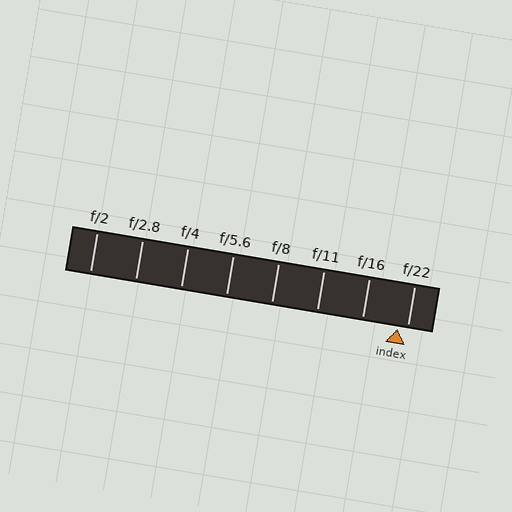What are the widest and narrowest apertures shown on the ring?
The widest aperture shown is f/2 and the narrowest is f/22.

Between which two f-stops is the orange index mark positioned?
The index mark is between f/16 and f/22.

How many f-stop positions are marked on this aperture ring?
There are 8 f-stop positions marked.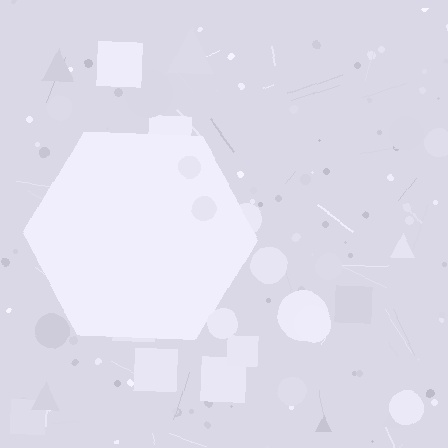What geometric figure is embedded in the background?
A hexagon is embedded in the background.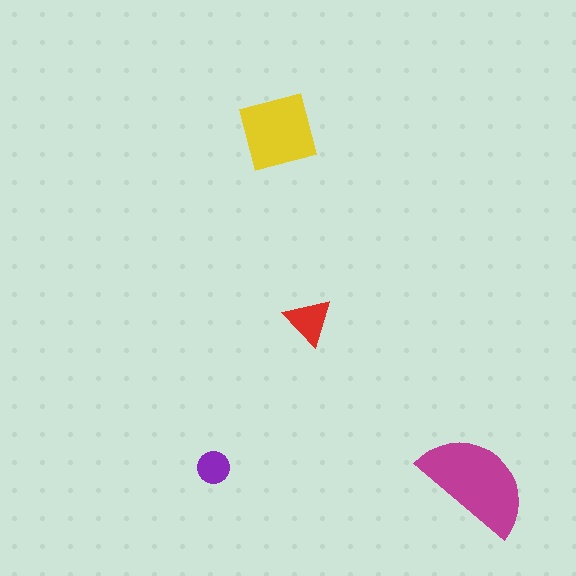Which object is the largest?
The magenta semicircle.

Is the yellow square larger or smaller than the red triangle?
Larger.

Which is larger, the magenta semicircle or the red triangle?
The magenta semicircle.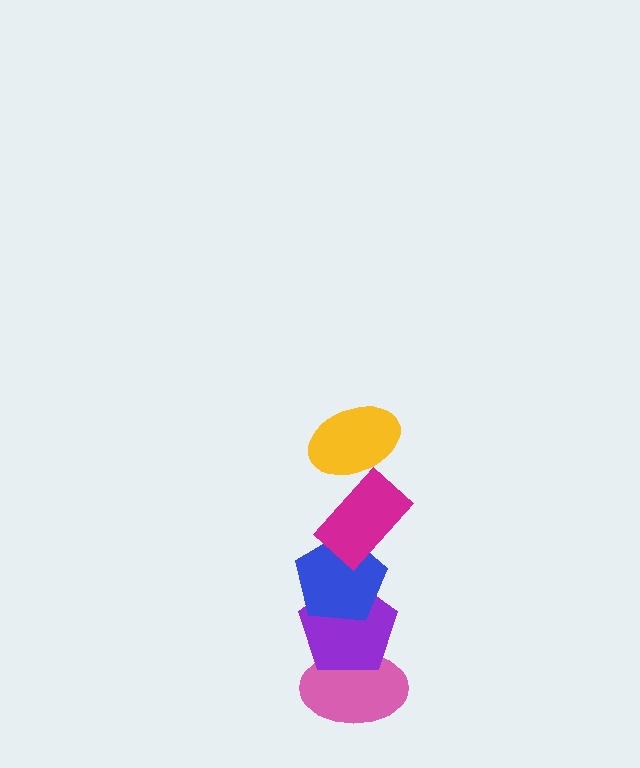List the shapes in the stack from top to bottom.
From top to bottom: the yellow ellipse, the magenta rectangle, the blue pentagon, the purple pentagon, the pink ellipse.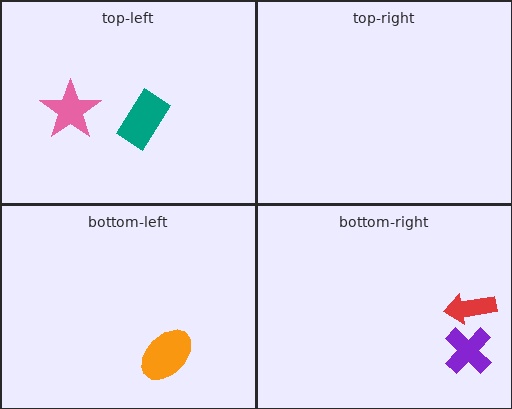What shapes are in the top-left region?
The pink star, the teal rectangle.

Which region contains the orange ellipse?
The bottom-left region.